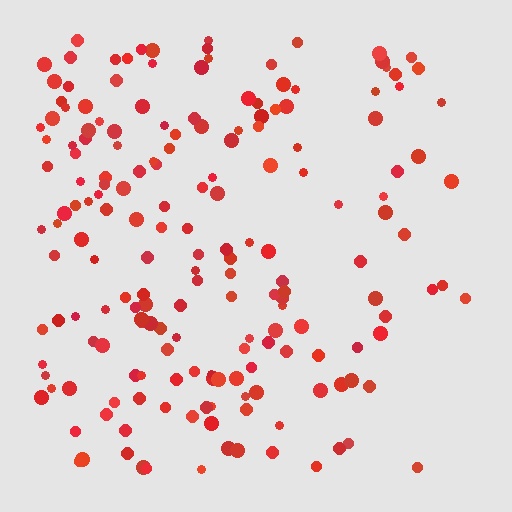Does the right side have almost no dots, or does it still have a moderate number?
Still a moderate number, just noticeably fewer than the left.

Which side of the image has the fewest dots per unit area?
The right.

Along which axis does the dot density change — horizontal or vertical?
Horizontal.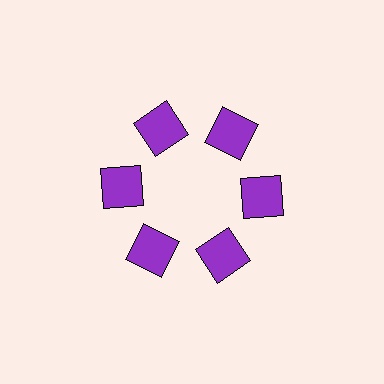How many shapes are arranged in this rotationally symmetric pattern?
There are 6 shapes, arranged in 6 groups of 1.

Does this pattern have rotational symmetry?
Yes, this pattern has 6-fold rotational symmetry. It looks the same after rotating 60 degrees around the center.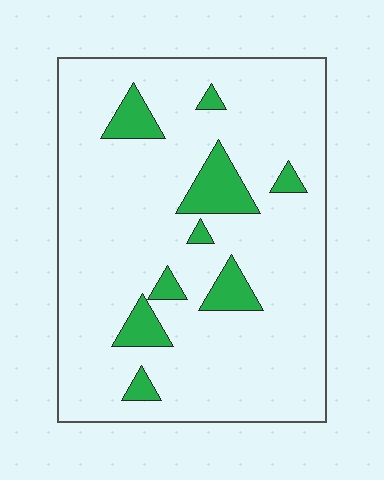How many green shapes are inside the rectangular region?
9.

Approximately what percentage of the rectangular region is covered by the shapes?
Approximately 10%.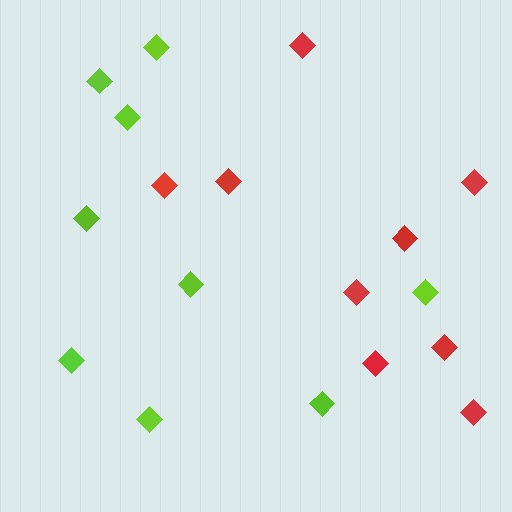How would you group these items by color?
There are 2 groups: one group of red diamonds (9) and one group of lime diamonds (9).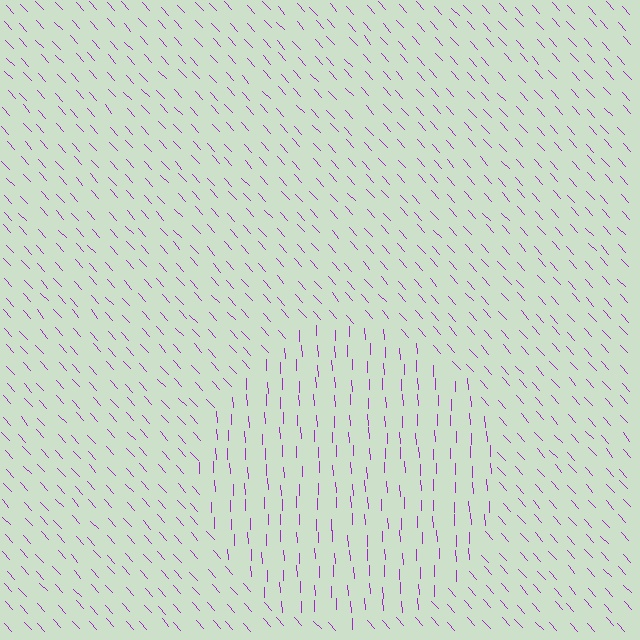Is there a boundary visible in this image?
Yes, there is a texture boundary formed by a change in line orientation.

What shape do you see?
I see a circle.